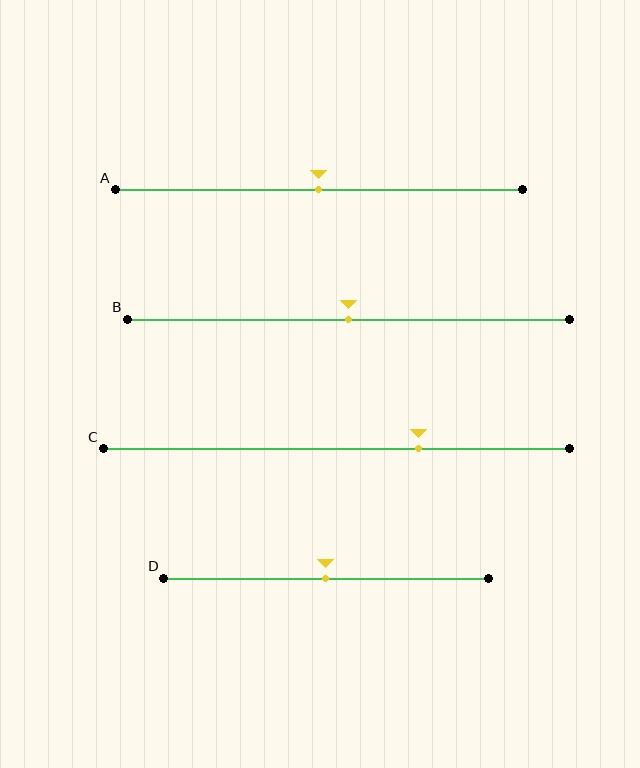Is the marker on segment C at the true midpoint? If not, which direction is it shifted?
No, the marker on segment C is shifted to the right by about 18% of the segment length.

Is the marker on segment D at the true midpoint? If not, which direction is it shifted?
Yes, the marker on segment D is at the true midpoint.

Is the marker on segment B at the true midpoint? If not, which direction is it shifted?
Yes, the marker on segment B is at the true midpoint.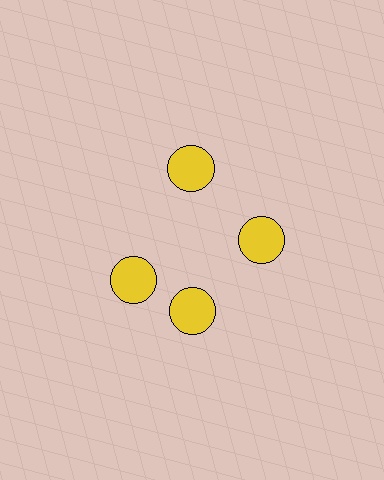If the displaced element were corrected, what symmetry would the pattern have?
It would have 4-fold rotational symmetry — the pattern would map onto itself every 90 degrees.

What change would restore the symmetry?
The symmetry would be restored by rotating it back into even spacing with its neighbors so that all 4 circles sit at equal angles and equal distance from the center.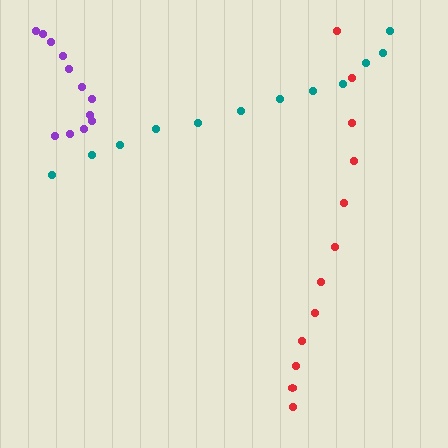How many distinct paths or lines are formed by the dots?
There are 3 distinct paths.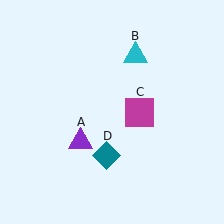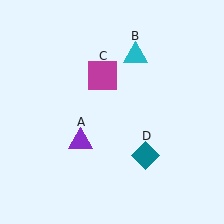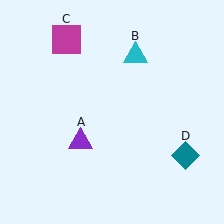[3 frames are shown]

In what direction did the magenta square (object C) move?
The magenta square (object C) moved up and to the left.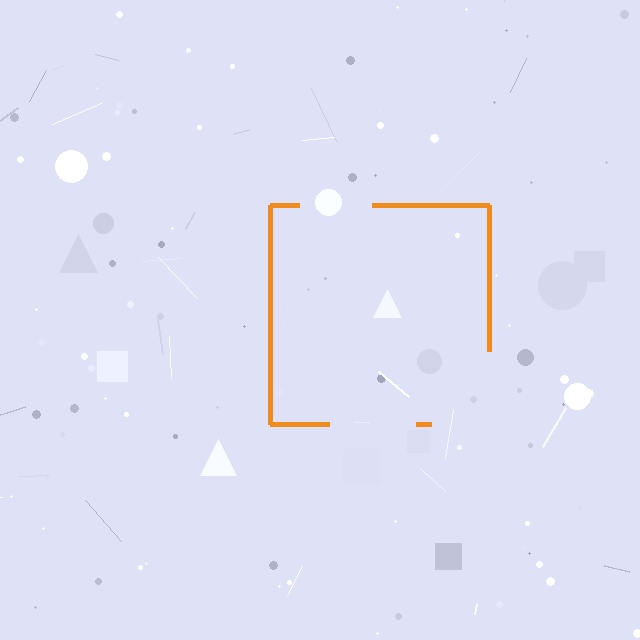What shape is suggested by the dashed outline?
The dashed outline suggests a square.